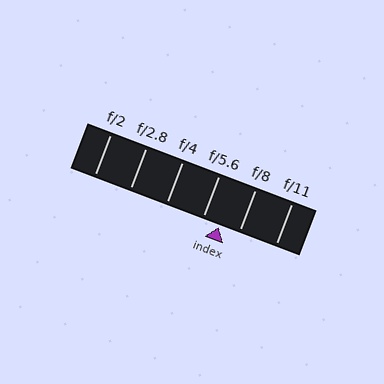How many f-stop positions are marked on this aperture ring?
There are 6 f-stop positions marked.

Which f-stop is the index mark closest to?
The index mark is closest to f/5.6.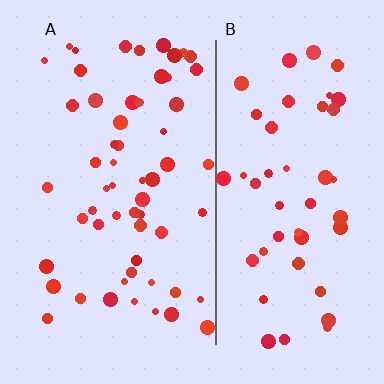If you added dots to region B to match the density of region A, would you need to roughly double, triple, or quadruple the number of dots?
Approximately double.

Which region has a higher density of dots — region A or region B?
A (the left).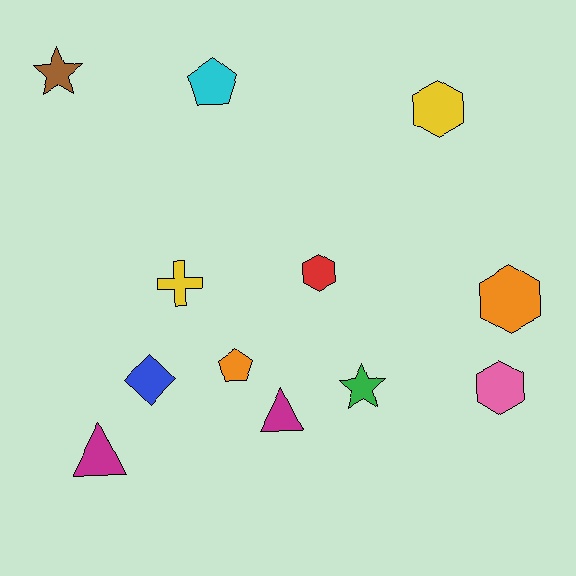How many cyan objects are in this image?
There is 1 cyan object.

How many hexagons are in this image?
There are 4 hexagons.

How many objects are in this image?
There are 12 objects.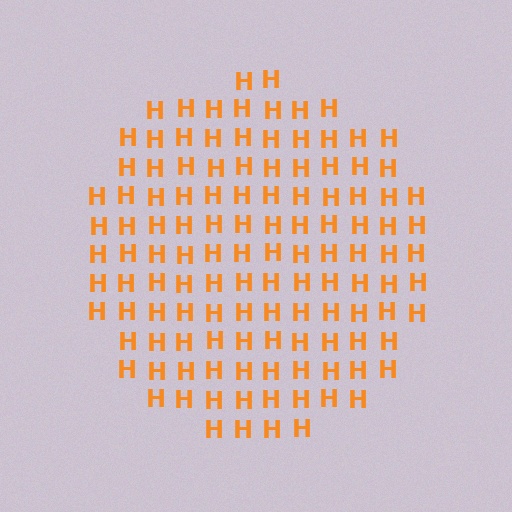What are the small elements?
The small elements are letter H's.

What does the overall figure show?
The overall figure shows a circle.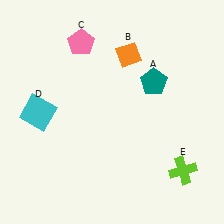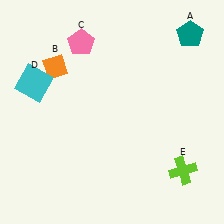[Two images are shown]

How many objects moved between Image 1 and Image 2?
3 objects moved between the two images.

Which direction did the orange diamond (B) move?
The orange diamond (B) moved left.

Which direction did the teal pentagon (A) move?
The teal pentagon (A) moved up.